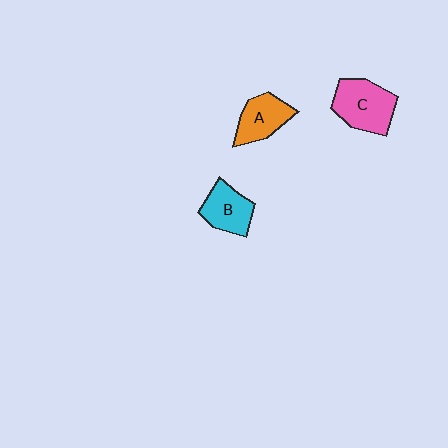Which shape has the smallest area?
Shape B (cyan).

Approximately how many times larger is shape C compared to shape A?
Approximately 1.3 times.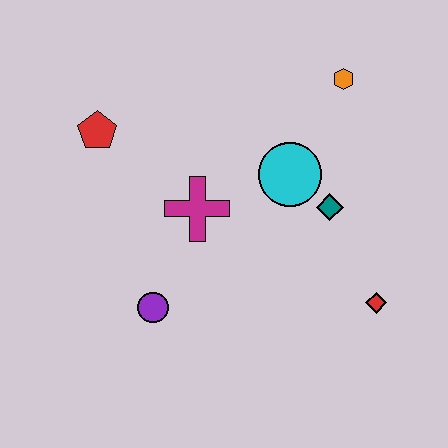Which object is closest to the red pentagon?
The magenta cross is closest to the red pentagon.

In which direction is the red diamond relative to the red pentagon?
The red diamond is to the right of the red pentagon.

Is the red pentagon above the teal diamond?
Yes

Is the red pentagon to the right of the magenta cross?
No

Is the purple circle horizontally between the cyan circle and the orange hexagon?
No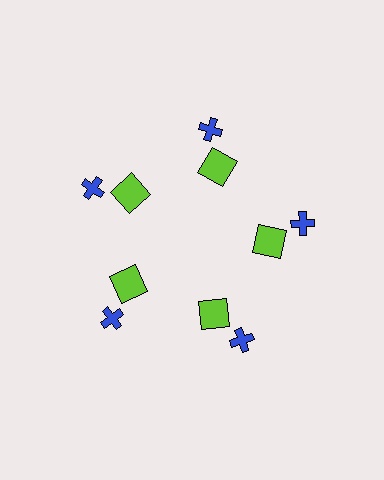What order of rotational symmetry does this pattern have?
This pattern has 5-fold rotational symmetry.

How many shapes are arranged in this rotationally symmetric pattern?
There are 10 shapes, arranged in 5 groups of 2.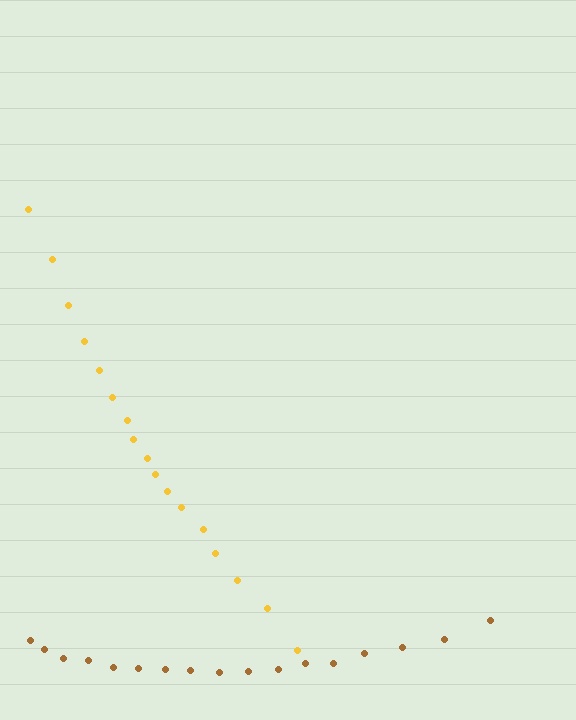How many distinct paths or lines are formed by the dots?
There are 2 distinct paths.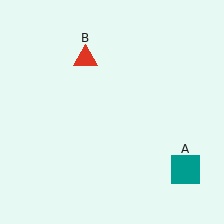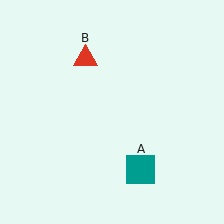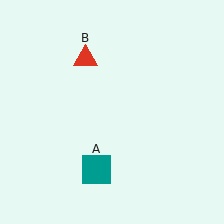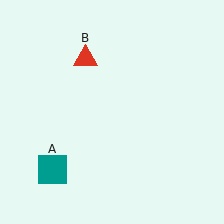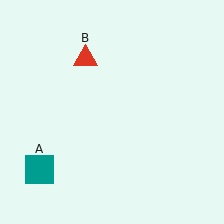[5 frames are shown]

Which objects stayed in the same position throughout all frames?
Red triangle (object B) remained stationary.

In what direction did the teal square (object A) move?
The teal square (object A) moved left.